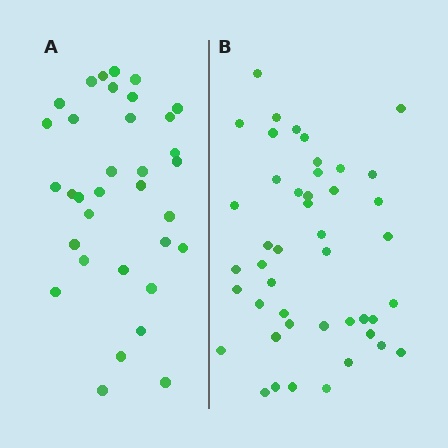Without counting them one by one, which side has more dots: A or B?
Region B (the right region) has more dots.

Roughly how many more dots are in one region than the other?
Region B has roughly 12 or so more dots than region A.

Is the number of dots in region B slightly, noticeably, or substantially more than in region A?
Region B has noticeably more, but not dramatically so. The ratio is roughly 1.3 to 1.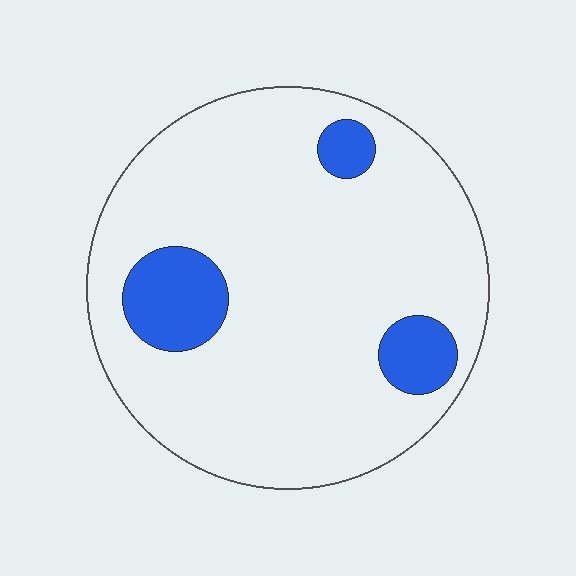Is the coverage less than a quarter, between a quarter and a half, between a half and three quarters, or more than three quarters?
Less than a quarter.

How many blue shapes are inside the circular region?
3.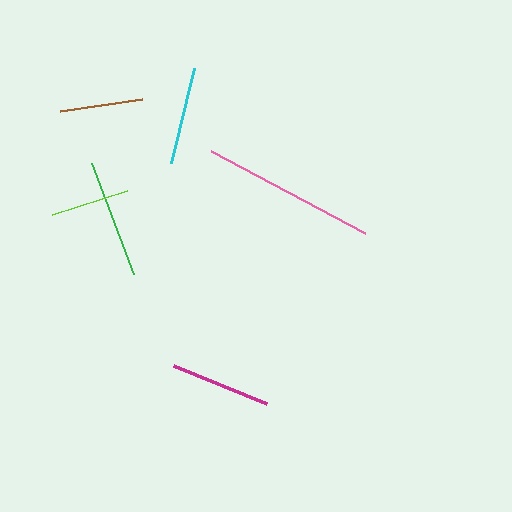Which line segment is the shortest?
The lime line is the shortest at approximately 78 pixels.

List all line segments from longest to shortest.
From longest to shortest: pink, green, magenta, cyan, brown, lime.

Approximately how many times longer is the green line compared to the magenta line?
The green line is approximately 1.2 times the length of the magenta line.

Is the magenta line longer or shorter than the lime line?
The magenta line is longer than the lime line.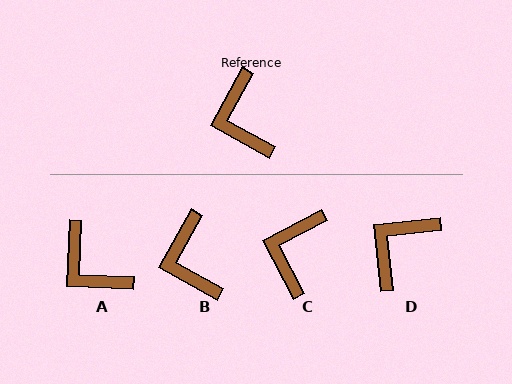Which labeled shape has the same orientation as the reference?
B.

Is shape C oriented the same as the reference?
No, it is off by about 34 degrees.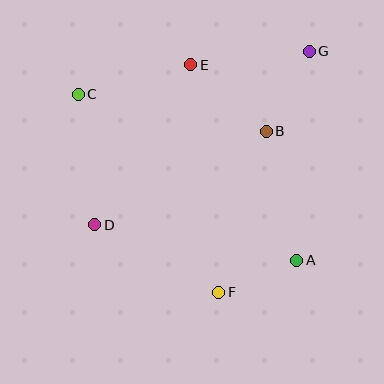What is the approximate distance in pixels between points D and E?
The distance between D and E is approximately 187 pixels.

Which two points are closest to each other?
Points A and F are closest to each other.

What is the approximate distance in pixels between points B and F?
The distance between B and F is approximately 168 pixels.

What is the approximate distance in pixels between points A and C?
The distance between A and C is approximately 275 pixels.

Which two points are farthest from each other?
Points D and G are farthest from each other.